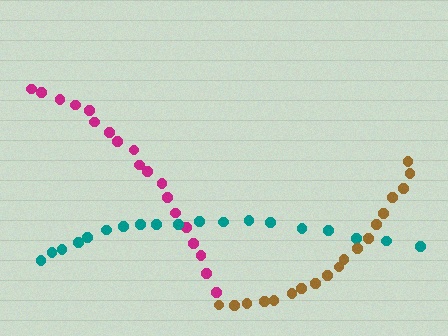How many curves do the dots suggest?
There are 3 distinct paths.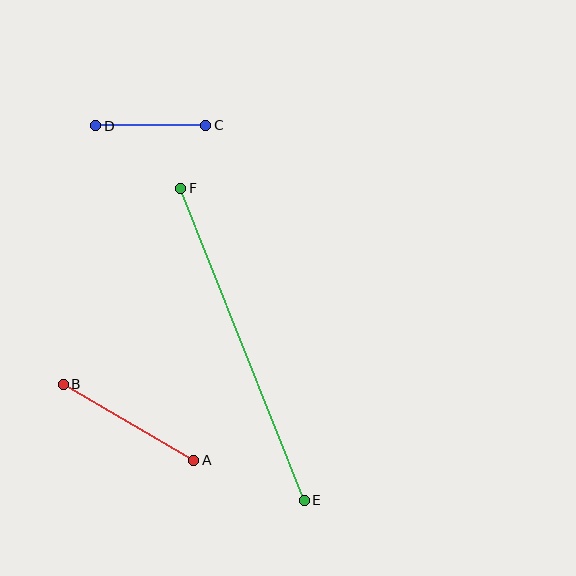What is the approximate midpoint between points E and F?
The midpoint is at approximately (243, 344) pixels.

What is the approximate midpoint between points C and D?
The midpoint is at approximately (151, 126) pixels.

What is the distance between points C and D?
The distance is approximately 110 pixels.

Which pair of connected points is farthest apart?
Points E and F are farthest apart.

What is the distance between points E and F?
The distance is approximately 336 pixels.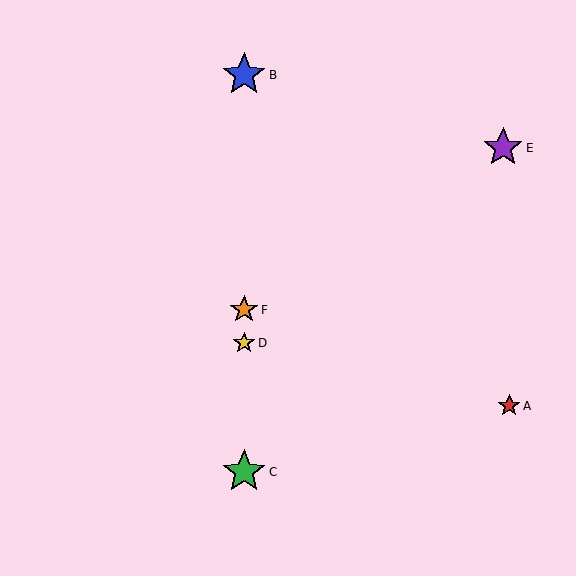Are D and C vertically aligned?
Yes, both are at x≈244.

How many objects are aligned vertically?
4 objects (B, C, D, F) are aligned vertically.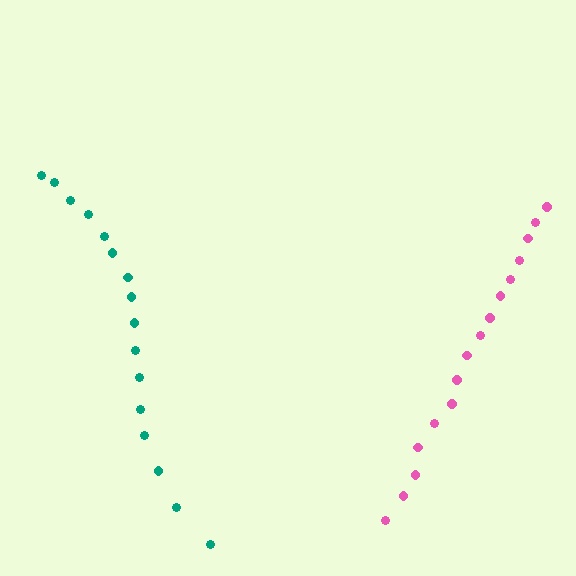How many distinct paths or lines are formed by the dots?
There are 2 distinct paths.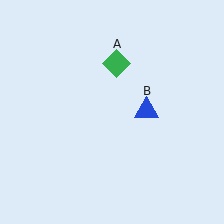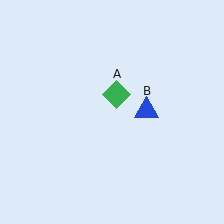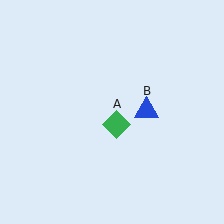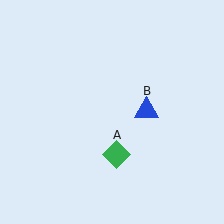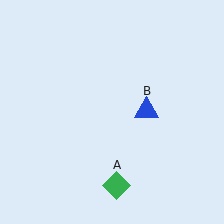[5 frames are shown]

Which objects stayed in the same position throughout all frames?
Blue triangle (object B) remained stationary.